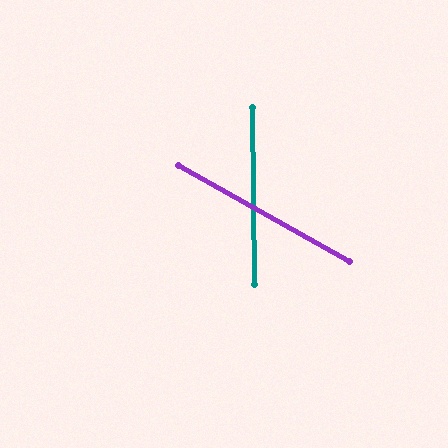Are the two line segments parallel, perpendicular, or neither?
Neither parallel nor perpendicular — they differ by about 60°.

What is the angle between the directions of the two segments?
Approximately 60 degrees.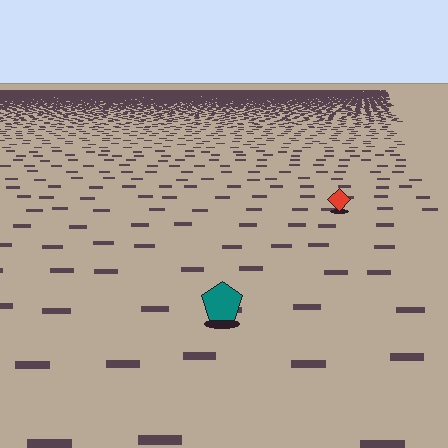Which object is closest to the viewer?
The teal pentagon is closest. The texture marks near it are larger and more spread out.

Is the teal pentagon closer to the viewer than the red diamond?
Yes. The teal pentagon is closer — you can tell from the texture gradient: the ground texture is coarser near it.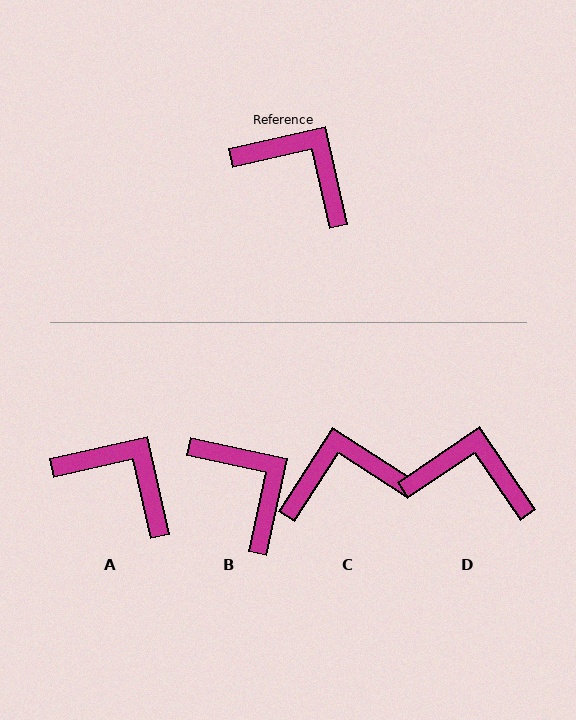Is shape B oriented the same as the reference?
No, it is off by about 25 degrees.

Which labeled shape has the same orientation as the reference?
A.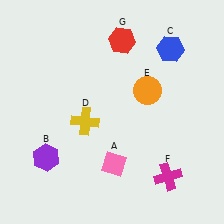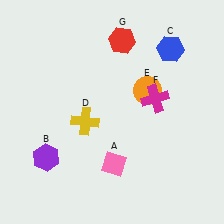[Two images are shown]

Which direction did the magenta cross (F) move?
The magenta cross (F) moved up.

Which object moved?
The magenta cross (F) moved up.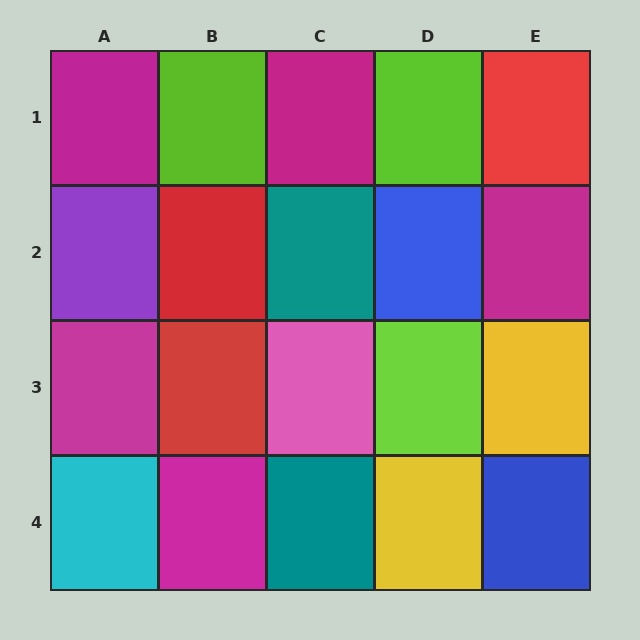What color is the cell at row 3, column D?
Lime.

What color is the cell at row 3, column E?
Yellow.